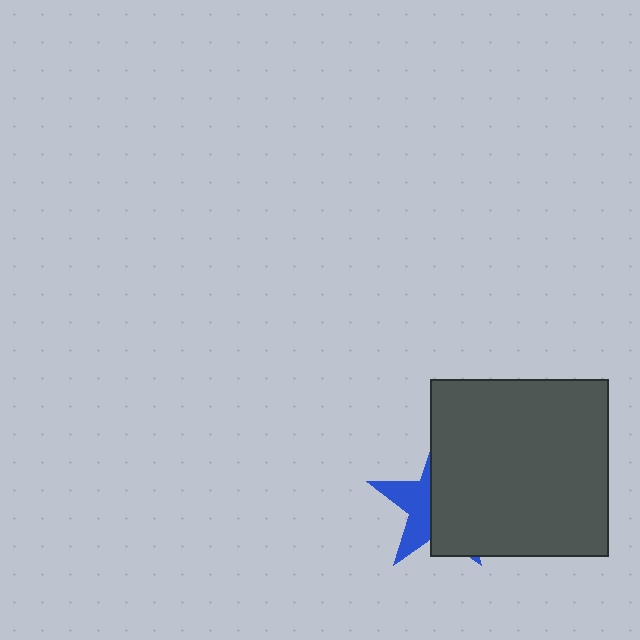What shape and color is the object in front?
The object in front is a dark gray square.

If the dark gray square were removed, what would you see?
You would see the complete blue star.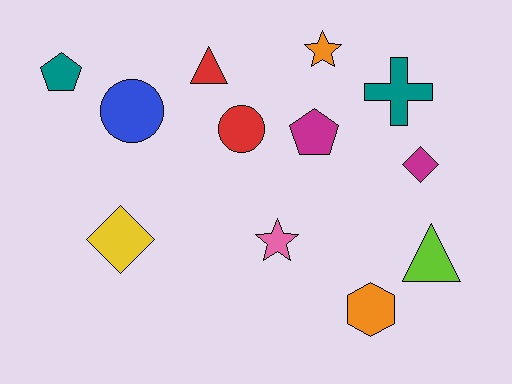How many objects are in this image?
There are 12 objects.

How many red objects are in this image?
There are 2 red objects.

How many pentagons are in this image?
There are 2 pentagons.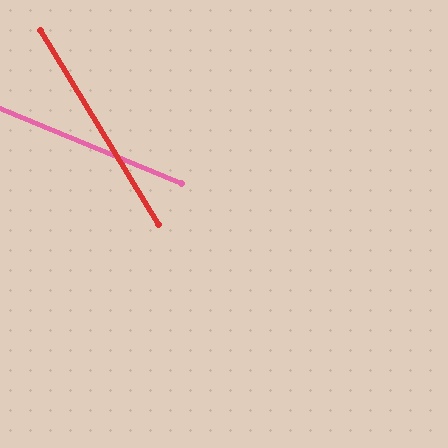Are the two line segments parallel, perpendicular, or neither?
Neither parallel nor perpendicular — they differ by about 36°.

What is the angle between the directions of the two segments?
Approximately 36 degrees.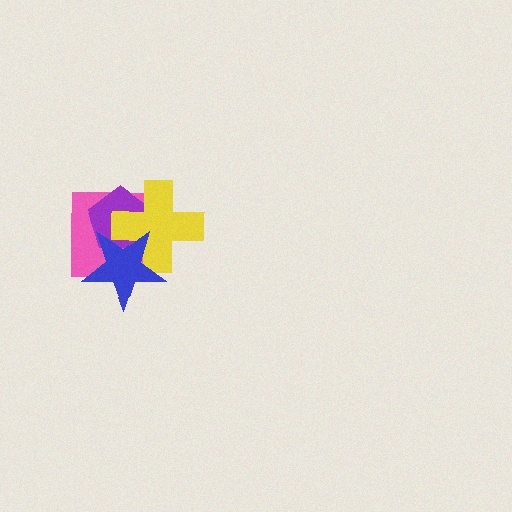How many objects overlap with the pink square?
3 objects overlap with the pink square.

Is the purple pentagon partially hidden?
Yes, it is partially covered by another shape.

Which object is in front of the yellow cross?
The blue star is in front of the yellow cross.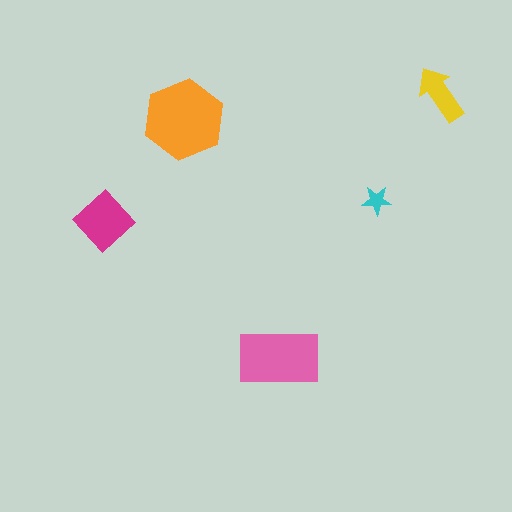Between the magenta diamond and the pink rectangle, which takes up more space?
The pink rectangle.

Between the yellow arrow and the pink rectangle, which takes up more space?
The pink rectangle.